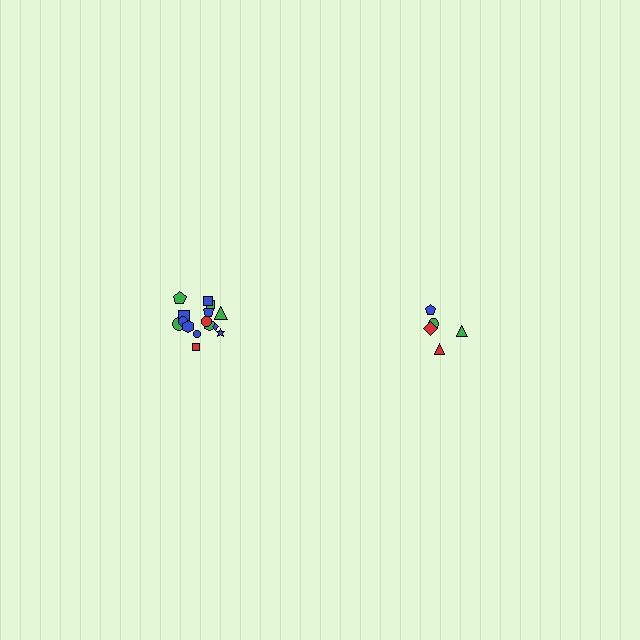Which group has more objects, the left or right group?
The left group.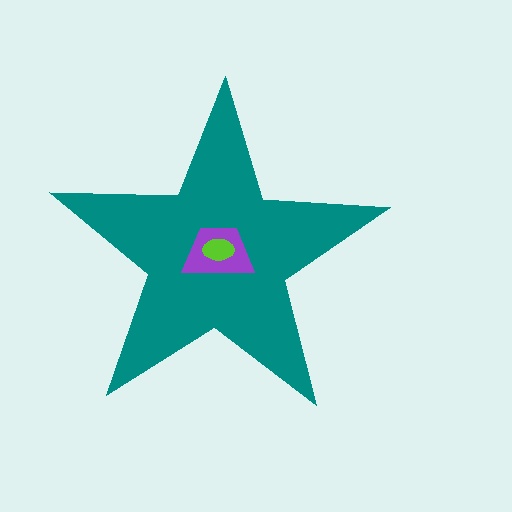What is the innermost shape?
The lime ellipse.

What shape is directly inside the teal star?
The purple trapezoid.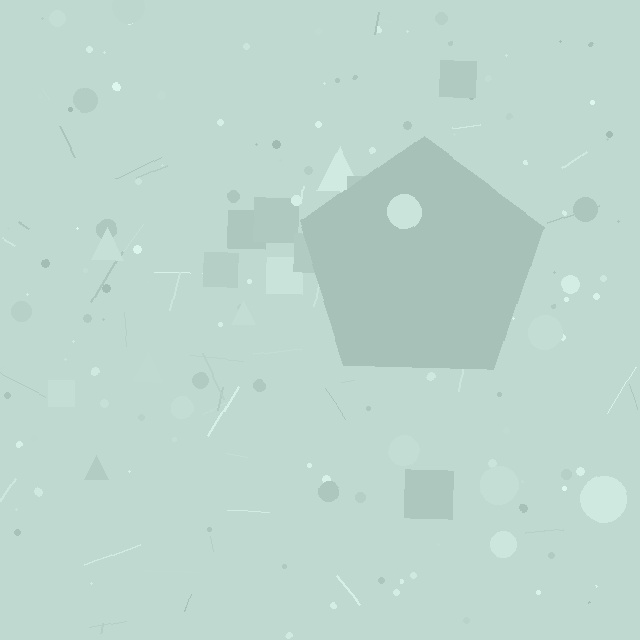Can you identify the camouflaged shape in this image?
The camouflaged shape is a pentagon.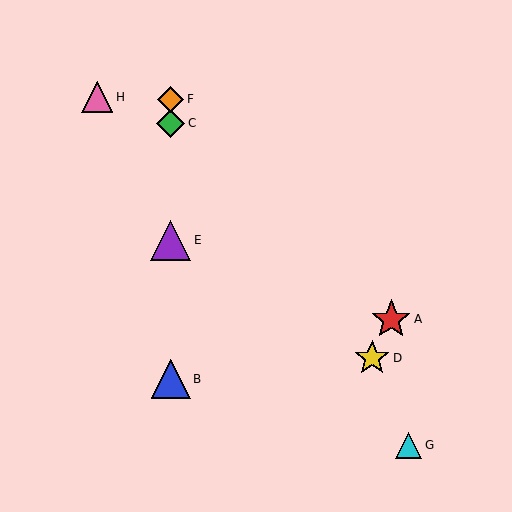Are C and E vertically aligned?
Yes, both are at x≈171.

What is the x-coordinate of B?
Object B is at x≈171.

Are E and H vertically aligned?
No, E is at x≈171 and H is at x≈97.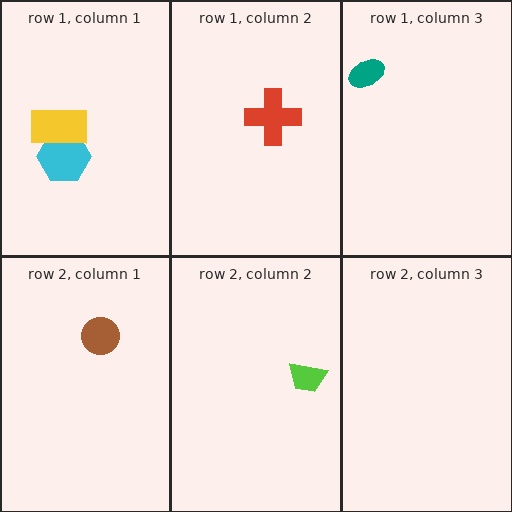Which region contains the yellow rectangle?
The row 1, column 1 region.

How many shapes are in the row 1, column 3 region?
1.